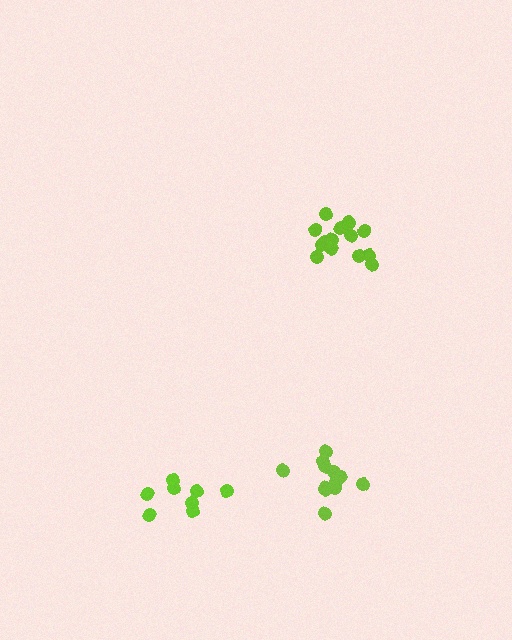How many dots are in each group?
Group 1: 8 dots, Group 2: 14 dots, Group 3: 12 dots (34 total).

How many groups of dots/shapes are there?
There are 3 groups.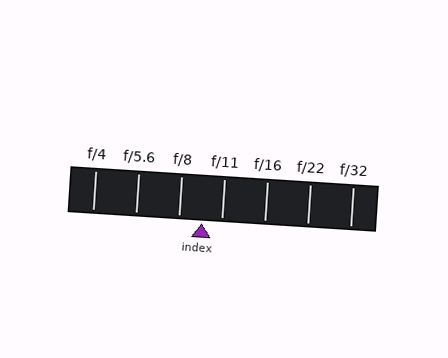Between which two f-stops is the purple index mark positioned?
The index mark is between f/8 and f/11.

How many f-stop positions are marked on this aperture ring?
There are 7 f-stop positions marked.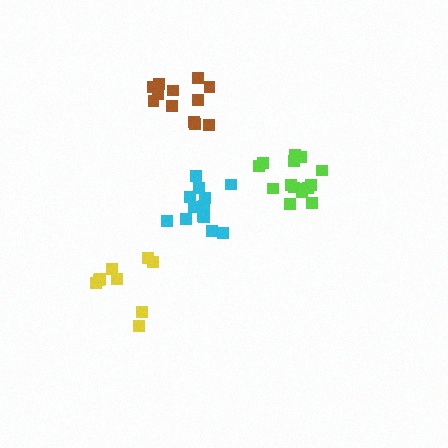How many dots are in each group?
Group 1: 10 dots, Group 2: 15 dots, Group 3: 13 dots, Group 4: 12 dots (50 total).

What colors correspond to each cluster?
The clusters are colored: yellow, lime, cyan, brown.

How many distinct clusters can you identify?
There are 4 distinct clusters.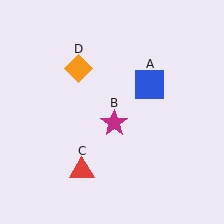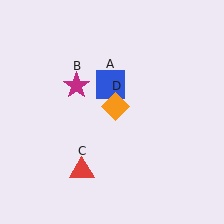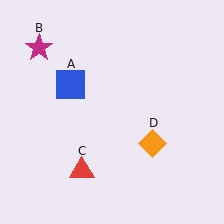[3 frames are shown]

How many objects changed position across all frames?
3 objects changed position: blue square (object A), magenta star (object B), orange diamond (object D).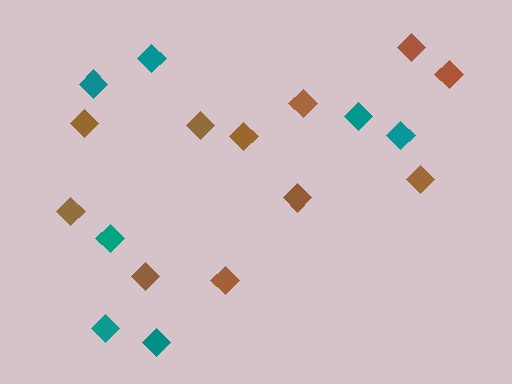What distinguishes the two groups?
There are 2 groups: one group of brown diamonds (11) and one group of teal diamonds (7).